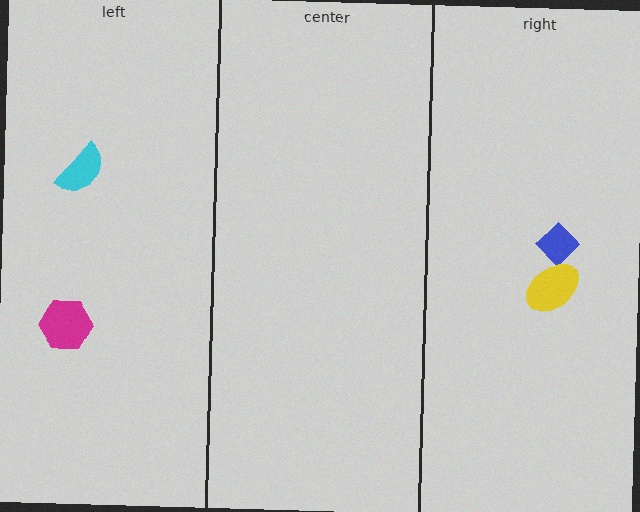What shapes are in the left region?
The magenta hexagon, the cyan semicircle.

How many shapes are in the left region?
2.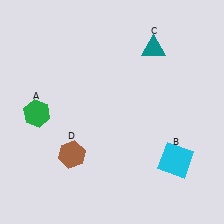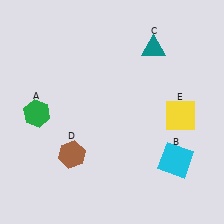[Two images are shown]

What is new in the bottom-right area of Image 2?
A yellow square (E) was added in the bottom-right area of Image 2.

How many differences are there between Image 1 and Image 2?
There is 1 difference between the two images.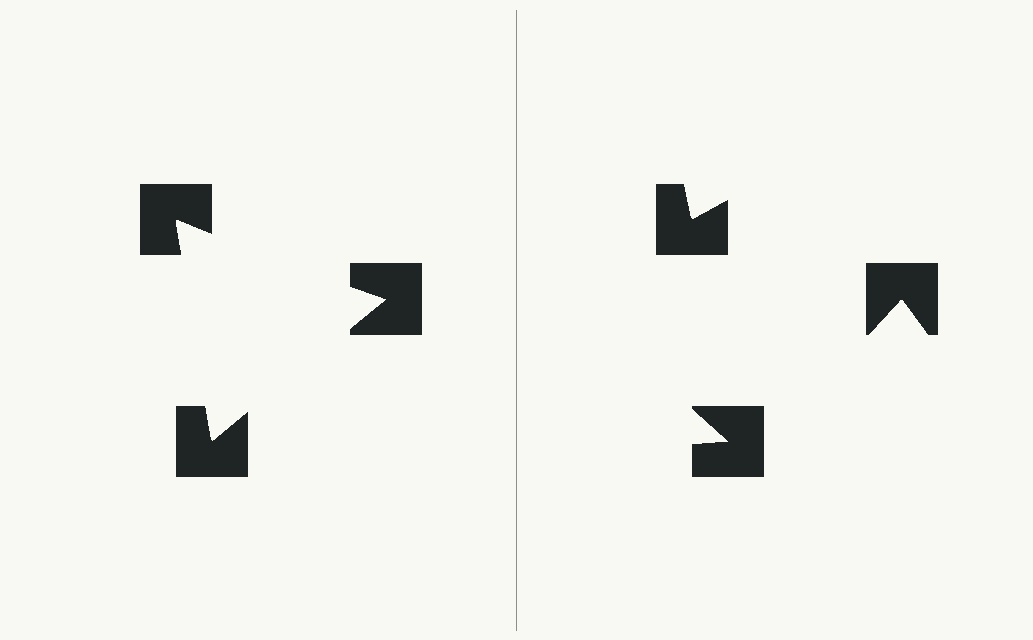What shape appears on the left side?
An illusory triangle.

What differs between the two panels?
The notched squares are positioned identically on both sides; only the wedge orientations differ. On the left they align to a triangle; on the right they are misaligned.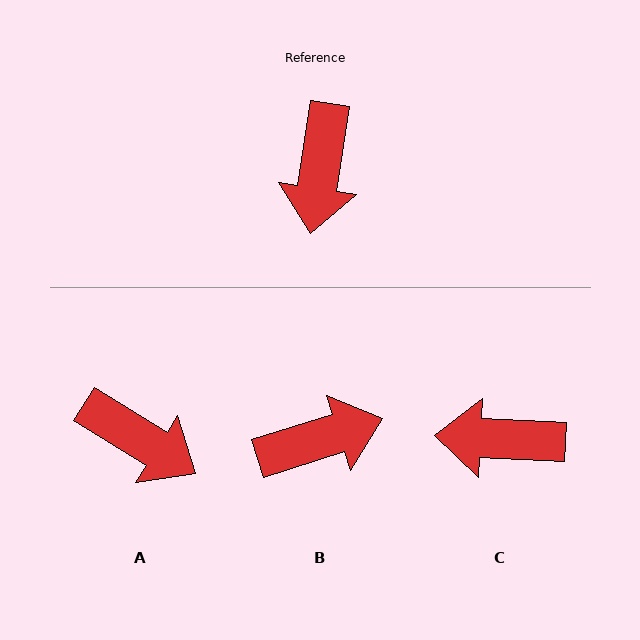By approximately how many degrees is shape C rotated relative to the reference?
Approximately 84 degrees clockwise.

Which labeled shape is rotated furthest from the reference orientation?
B, about 116 degrees away.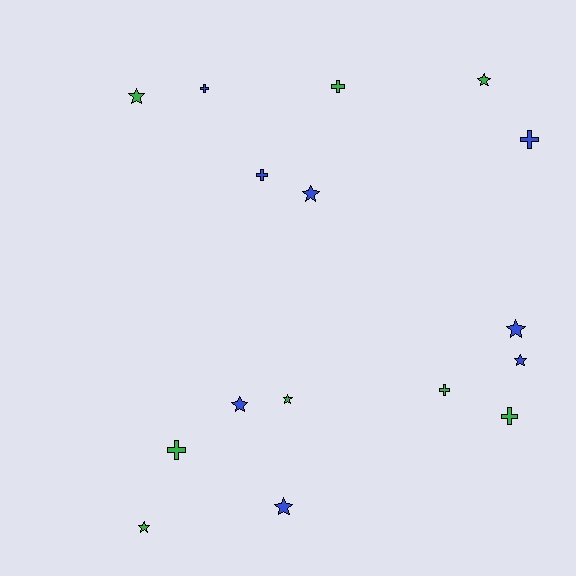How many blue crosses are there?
There are 3 blue crosses.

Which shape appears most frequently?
Star, with 9 objects.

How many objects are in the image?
There are 16 objects.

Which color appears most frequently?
Blue, with 8 objects.